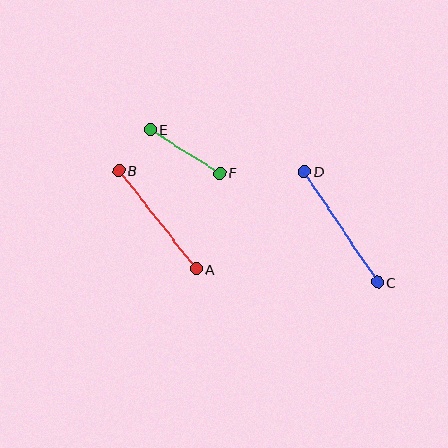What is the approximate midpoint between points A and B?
The midpoint is at approximately (157, 220) pixels.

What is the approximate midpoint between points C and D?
The midpoint is at approximately (341, 227) pixels.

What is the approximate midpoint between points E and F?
The midpoint is at approximately (185, 151) pixels.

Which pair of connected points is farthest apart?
Points C and D are farthest apart.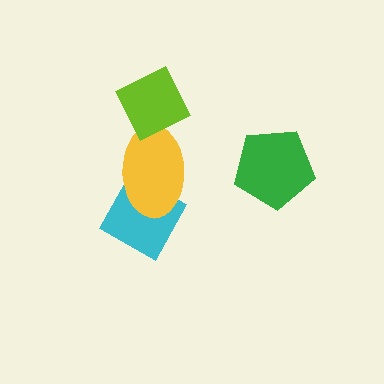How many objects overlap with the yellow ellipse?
1 object overlaps with the yellow ellipse.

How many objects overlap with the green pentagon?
0 objects overlap with the green pentagon.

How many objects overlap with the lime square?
0 objects overlap with the lime square.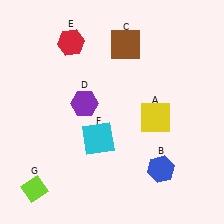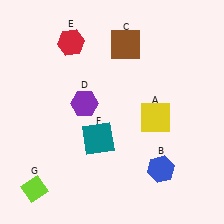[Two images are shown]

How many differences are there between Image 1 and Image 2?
There is 1 difference between the two images.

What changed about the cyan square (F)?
In Image 1, F is cyan. In Image 2, it changed to teal.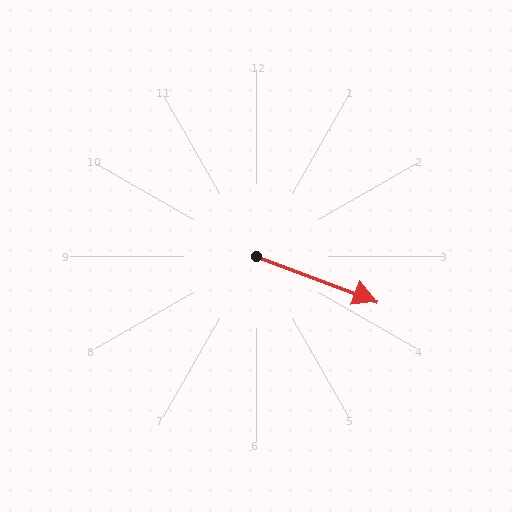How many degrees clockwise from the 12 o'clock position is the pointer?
Approximately 111 degrees.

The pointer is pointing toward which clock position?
Roughly 4 o'clock.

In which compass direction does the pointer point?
East.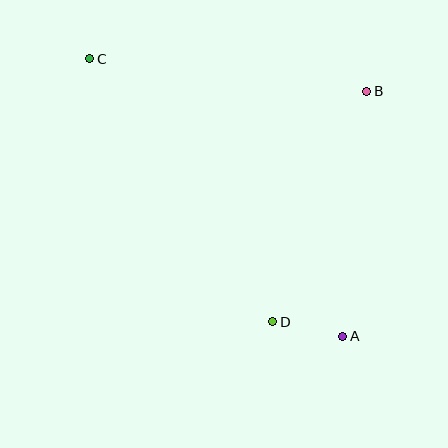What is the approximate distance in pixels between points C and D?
The distance between C and D is approximately 321 pixels.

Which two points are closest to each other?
Points A and D are closest to each other.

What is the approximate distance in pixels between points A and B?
The distance between A and B is approximately 246 pixels.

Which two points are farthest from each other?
Points A and C are farthest from each other.